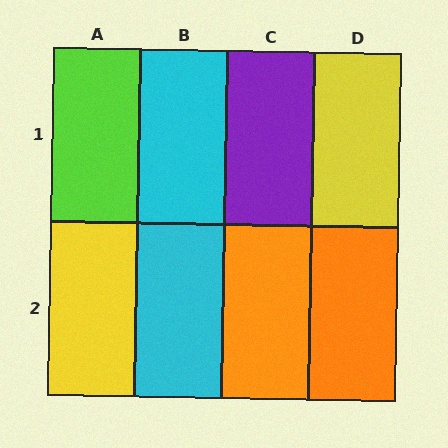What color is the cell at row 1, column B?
Cyan.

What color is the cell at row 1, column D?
Yellow.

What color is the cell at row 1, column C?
Purple.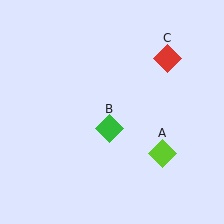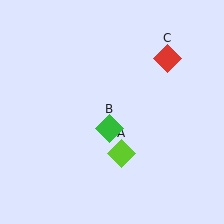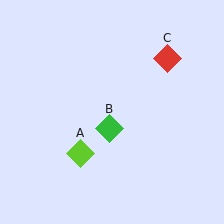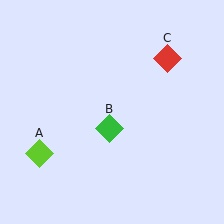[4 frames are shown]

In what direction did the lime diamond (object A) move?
The lime diamond (object A) moved left.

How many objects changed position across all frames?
1 object changed position: lime diamond (object A).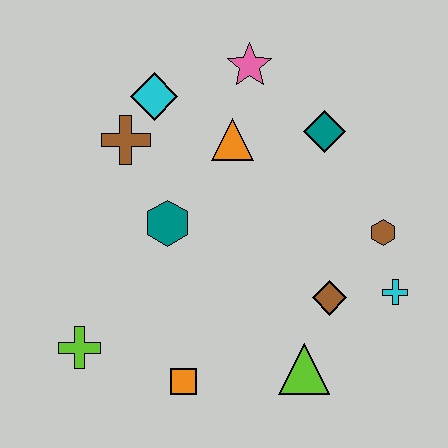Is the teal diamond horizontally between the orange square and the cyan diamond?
No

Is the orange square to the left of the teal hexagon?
No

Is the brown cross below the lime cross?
No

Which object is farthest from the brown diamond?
The cyan diamond is farthest from the brown diamond.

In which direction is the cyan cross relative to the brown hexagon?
The cyan cross is below the brown hexagon.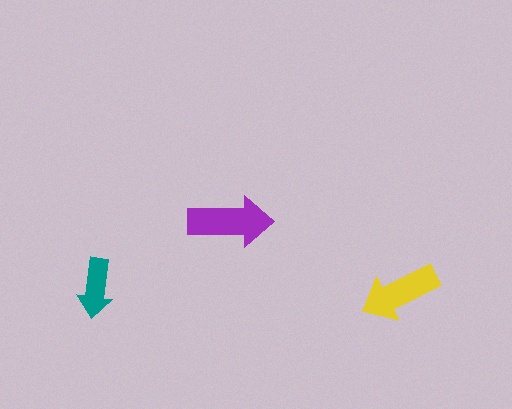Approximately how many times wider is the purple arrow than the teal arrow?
About 1.5 times wider.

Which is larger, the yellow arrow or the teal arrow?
The yellow one.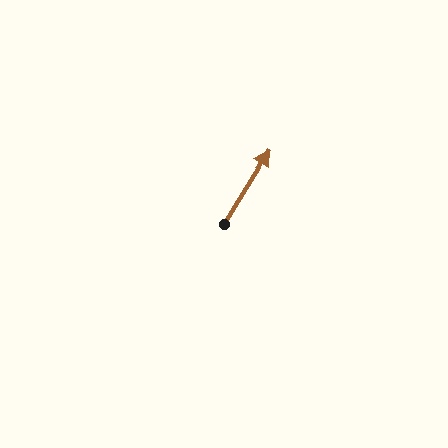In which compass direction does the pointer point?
Northeast.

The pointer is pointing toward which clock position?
Roughly 1 o'clock.